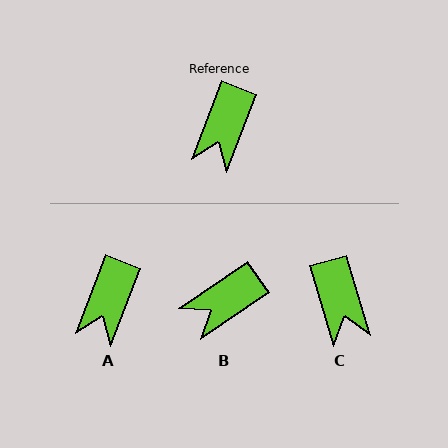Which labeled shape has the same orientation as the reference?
A.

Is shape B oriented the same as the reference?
No, it is off by about 34 degrees.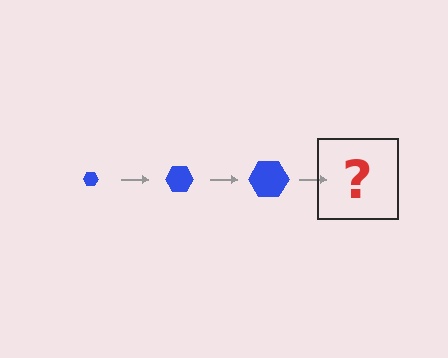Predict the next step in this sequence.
The next step is a blue hexagon, larger than the previous one.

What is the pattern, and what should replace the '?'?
The pattern is that the hexagon gets progressively larger each step. The '?' should be a blue hexagon, larger than the previous one.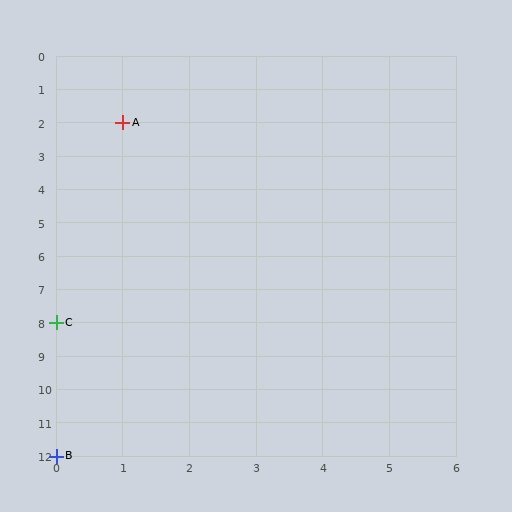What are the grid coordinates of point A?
Point A is at grid coordinates (1, 2).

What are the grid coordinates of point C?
Point C is at grid coordinates (0, 8).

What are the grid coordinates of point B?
Point B is at grid coordinates (0, 12).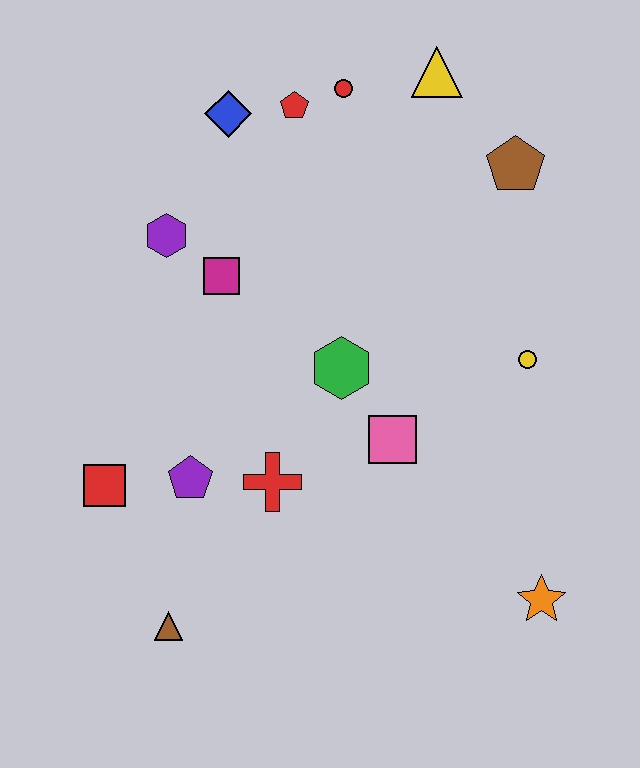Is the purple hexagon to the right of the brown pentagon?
No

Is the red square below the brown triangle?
No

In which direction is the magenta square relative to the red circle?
The magenta square is below the red circle.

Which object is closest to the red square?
The purple pentagon is closest to the red square.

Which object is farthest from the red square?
The yellow triangle is farthest from the red square.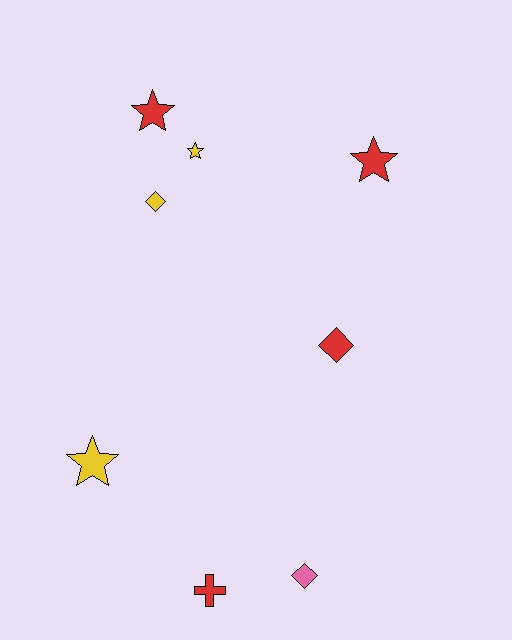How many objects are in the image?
There are 8 objects.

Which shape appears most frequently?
Star, with 4 objects.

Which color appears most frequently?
Red, with 4 objects.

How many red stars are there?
There are 2 red stars.